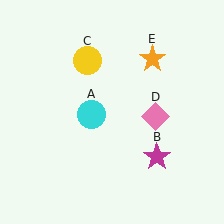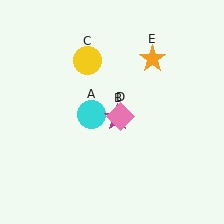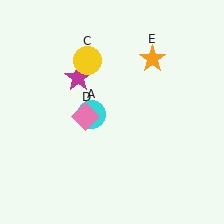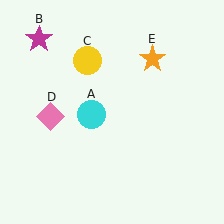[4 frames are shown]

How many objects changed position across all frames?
2 objects changed position: magenta star (object B), pink diamond (object D).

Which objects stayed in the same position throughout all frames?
Cyan circle (object A) and yellow circle (object C) and orange star (object E) remained stationary.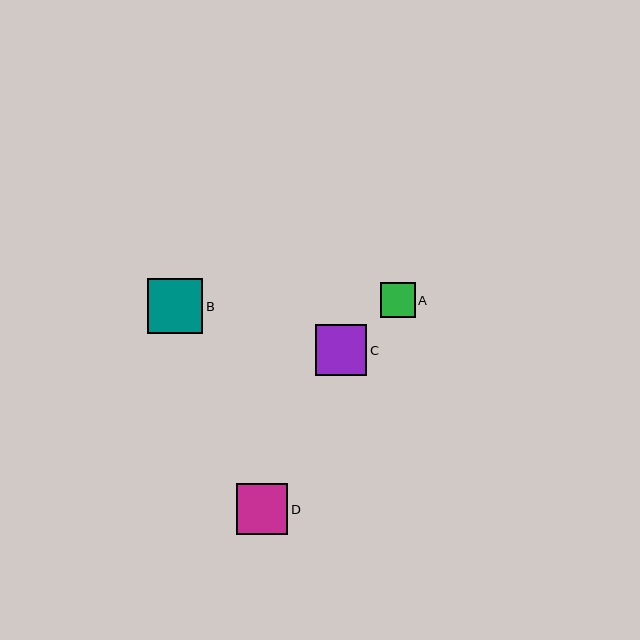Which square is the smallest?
Square A is the smallest with a size of approximately 35 pixels.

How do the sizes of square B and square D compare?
Square B and square D are approximately the same size.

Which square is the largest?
Square B is the largest with a size of approximately 55 pixels.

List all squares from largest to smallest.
From largest to smallest: B, C, D, A.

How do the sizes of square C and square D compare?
Square C and square D are approximately the same size.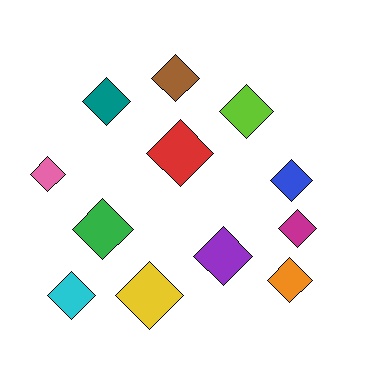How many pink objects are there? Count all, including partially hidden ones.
There is 1 pink object.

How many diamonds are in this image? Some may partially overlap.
There are 12 diamonds.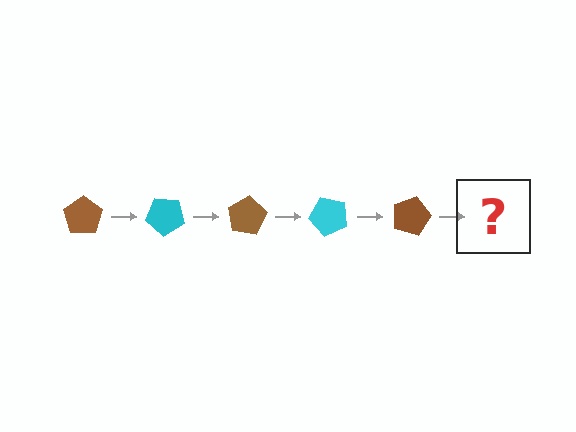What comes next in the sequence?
The next element should be a cyan pentagon, rotated 200 degrees from the start.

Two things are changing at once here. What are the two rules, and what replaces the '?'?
The two rules are that it rotates 40 degrees each step and the color cycles through brown and cyan. The '?' should be a cyan pentagon, rotated 200 degrees from the start.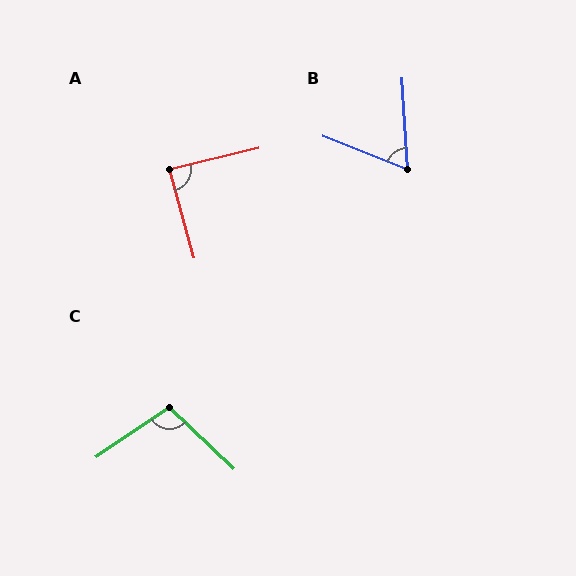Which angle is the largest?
C, at approximately 103 degrees.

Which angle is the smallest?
B, at approximately 65 degrees.